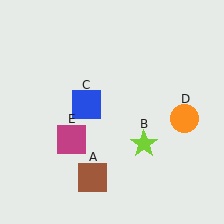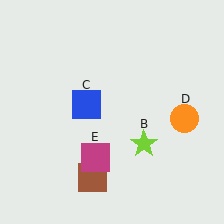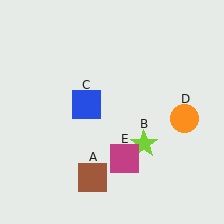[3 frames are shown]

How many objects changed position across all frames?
1 object changed position: magenta square (object E).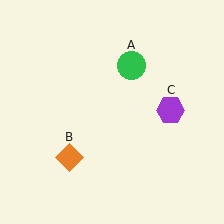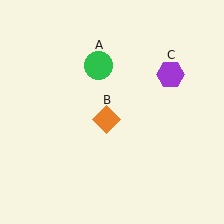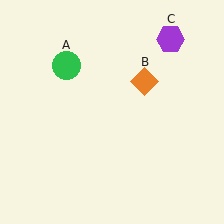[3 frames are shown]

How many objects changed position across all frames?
3 objects changed position: green circle (object A), orange diamond (object B), purple hexagon (object C).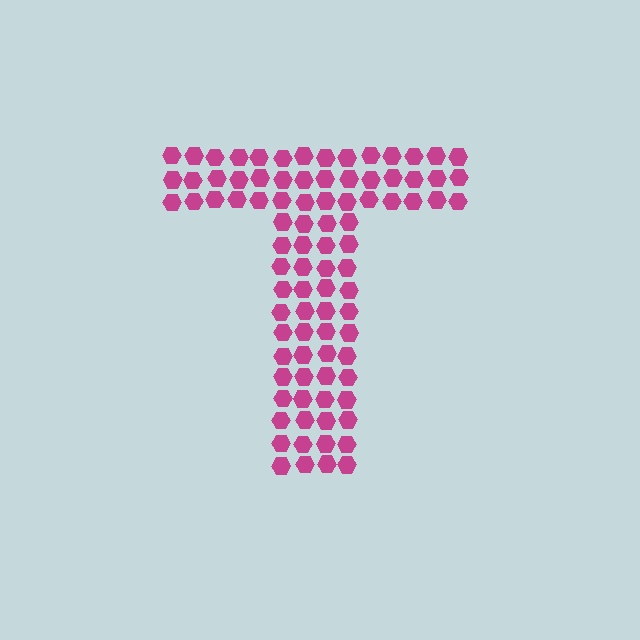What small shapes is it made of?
It is made of small hexagons.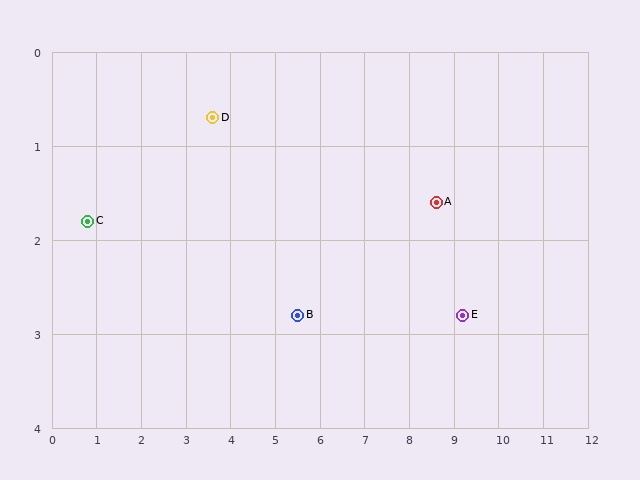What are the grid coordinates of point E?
Point E is at approximately (9.2, 2.8).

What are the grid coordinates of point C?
Point C is at approximately (0.8, 1.8).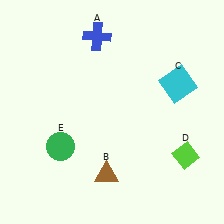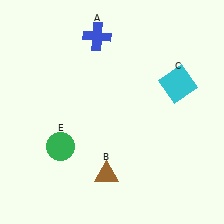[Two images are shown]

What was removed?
The lime diamond (D) was removed in Image 2.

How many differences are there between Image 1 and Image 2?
There is 1 difference between the two images.